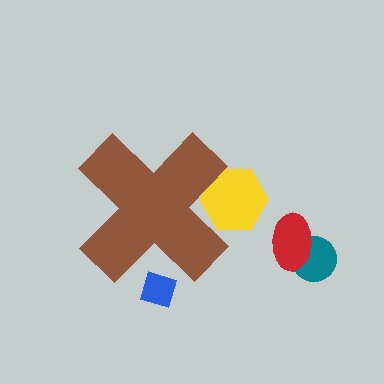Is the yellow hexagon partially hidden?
Yes, the yellow hexagon is partially hidden behind the brown cross.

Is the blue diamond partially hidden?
Yes, the blue diamond is partially hidden behind the brown cross.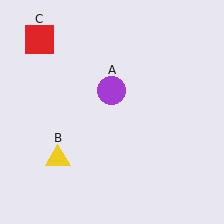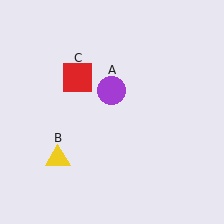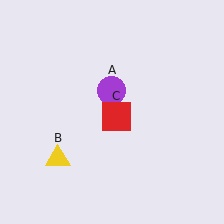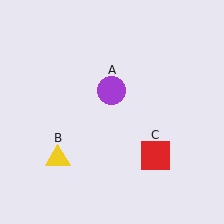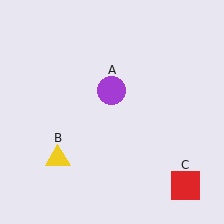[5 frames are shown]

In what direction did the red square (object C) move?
The red square (object C) moved down and to the right.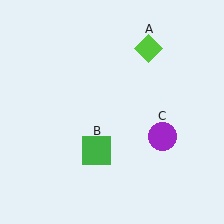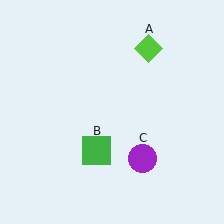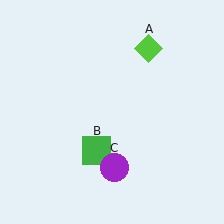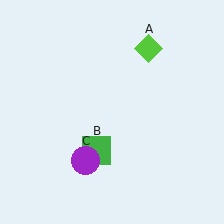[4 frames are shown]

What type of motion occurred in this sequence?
The purple circle (object C) rotated clockwise around the center of the scene.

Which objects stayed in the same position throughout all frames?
Lime diamond (object A) and green square (object B) remained stationary.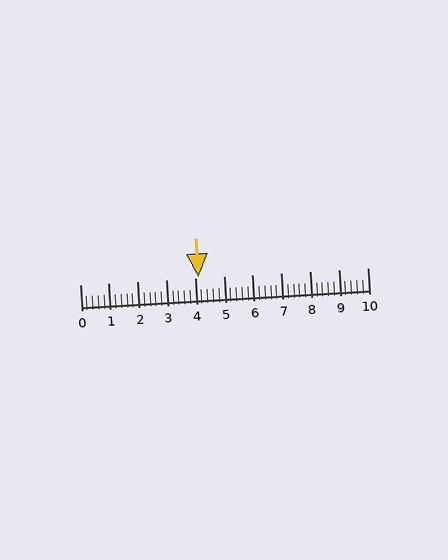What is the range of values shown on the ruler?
The ruler shows values from 0 to 10.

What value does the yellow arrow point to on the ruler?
The yellow arrow points to approximately 4.1.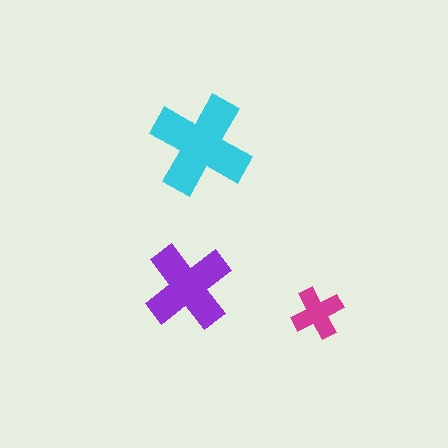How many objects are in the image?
There are 3 objects in the image.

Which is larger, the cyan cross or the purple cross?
The cyan one.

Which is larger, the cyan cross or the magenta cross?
The cyan one.